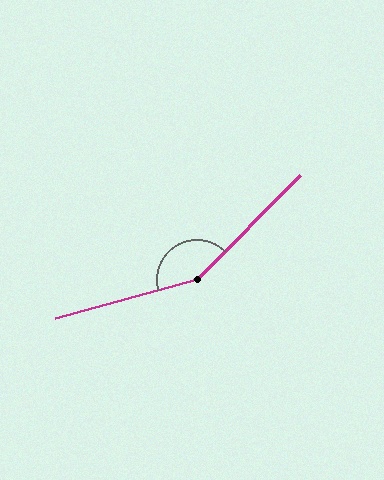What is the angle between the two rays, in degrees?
Approximately 150 degrees.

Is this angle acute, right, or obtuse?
It is obtuse.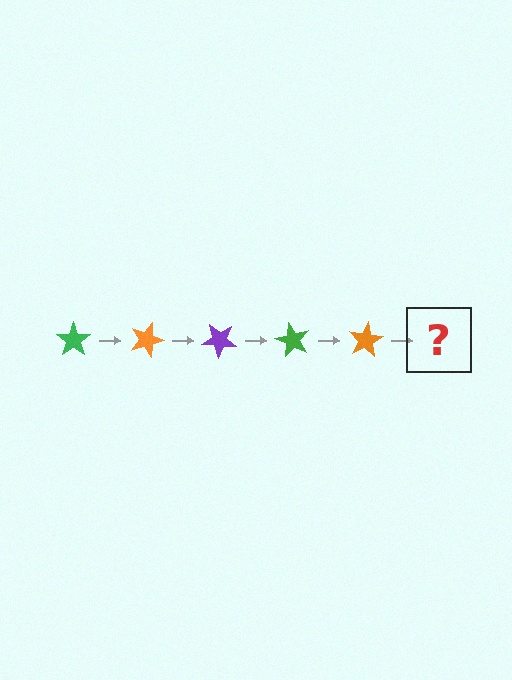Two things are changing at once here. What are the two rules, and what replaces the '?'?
The two rules are that it rotates 20 degrees each step and the color cycles through green, orange, and purple. The '?' should be a purple star, rotated 100 degrees from the start.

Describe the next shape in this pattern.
It should be a purple star, rotated 100 degrees from the start.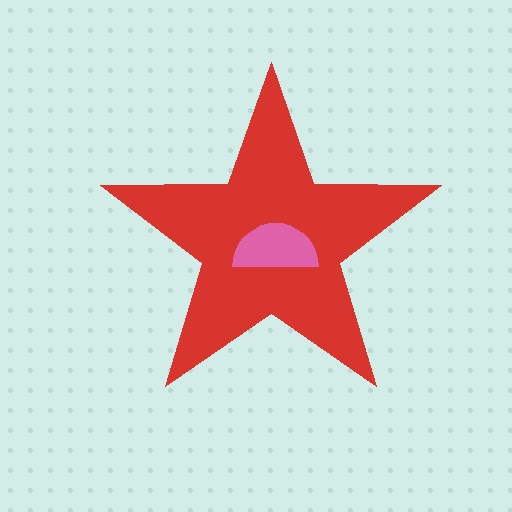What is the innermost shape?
The pink semicircle.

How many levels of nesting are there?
2.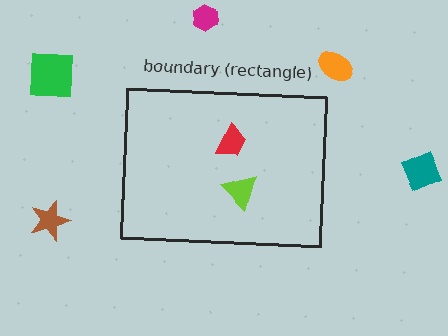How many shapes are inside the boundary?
2 inside, 5 outside.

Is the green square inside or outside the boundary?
Outside.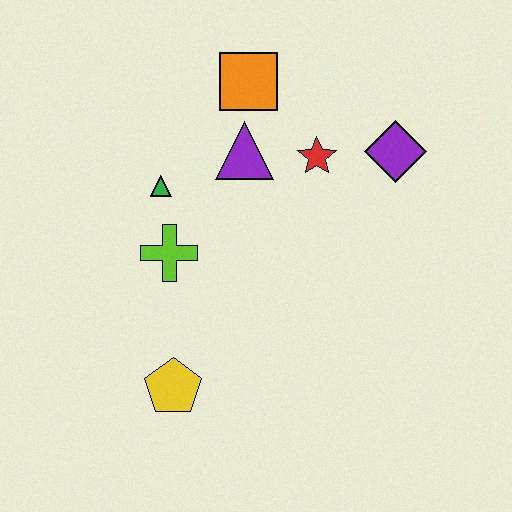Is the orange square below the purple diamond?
No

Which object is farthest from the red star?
The yellow pentagon is farthest from the red star.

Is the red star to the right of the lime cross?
Yes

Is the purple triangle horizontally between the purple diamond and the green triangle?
Yes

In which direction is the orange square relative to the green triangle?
The orange square is above the green triangle.